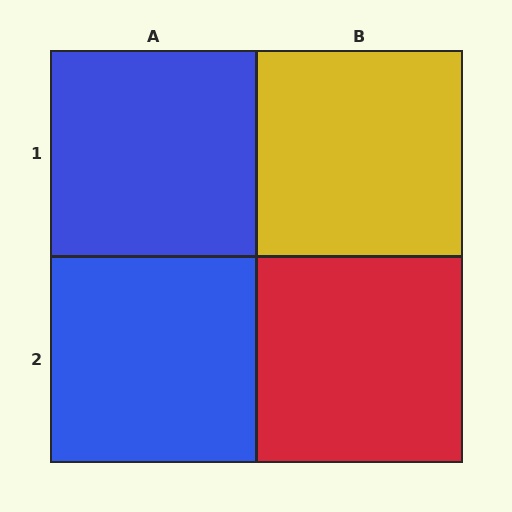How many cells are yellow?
1 cell is yellow.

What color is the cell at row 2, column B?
Red.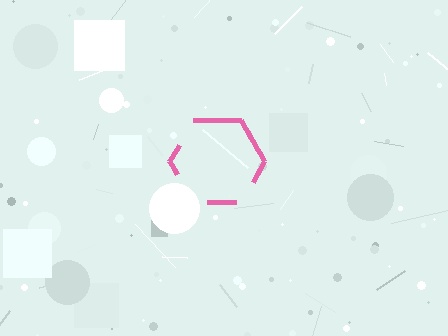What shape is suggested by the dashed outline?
The dashed outline suggests a hexagon.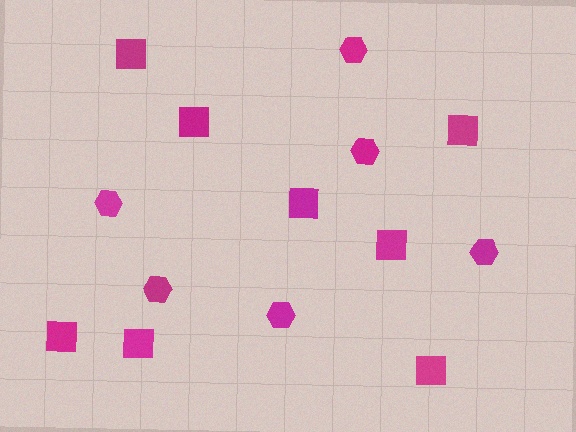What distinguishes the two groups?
There are 2 groups: one group of hexagons (6) and one group of squares (8).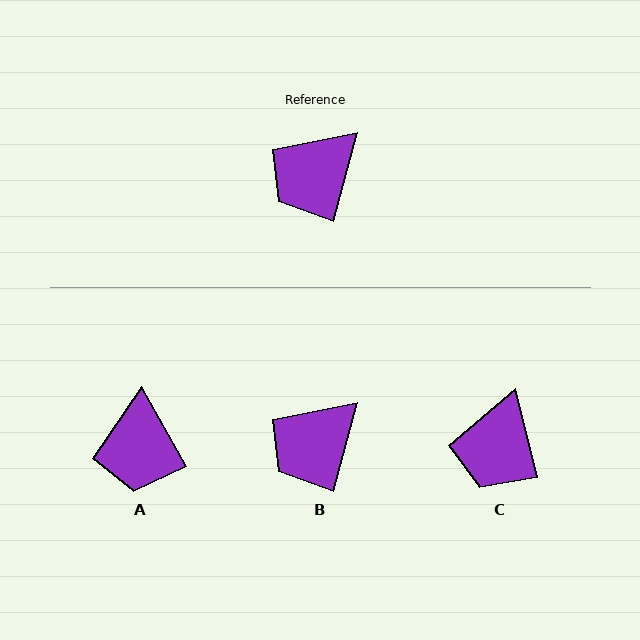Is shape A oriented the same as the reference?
No, it is off by about 44 degrees.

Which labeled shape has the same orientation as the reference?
B.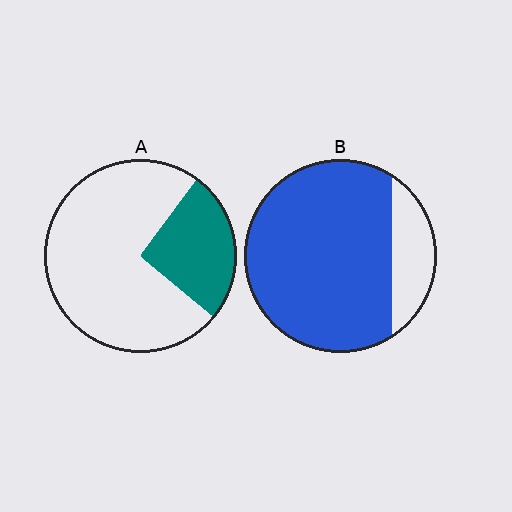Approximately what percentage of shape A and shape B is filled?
A is approximately 25% and B is approximately 80%.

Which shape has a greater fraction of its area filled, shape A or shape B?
Shape B.